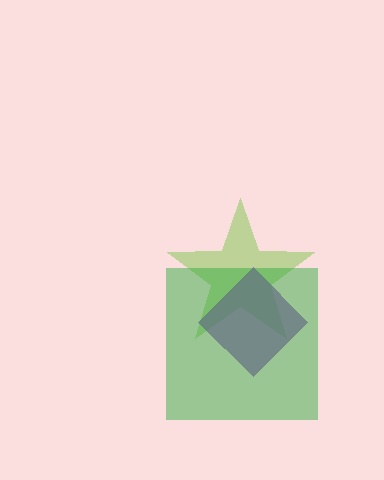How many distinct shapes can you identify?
There are 3 distinct shapes: a lime star, a purple diamond, a green square.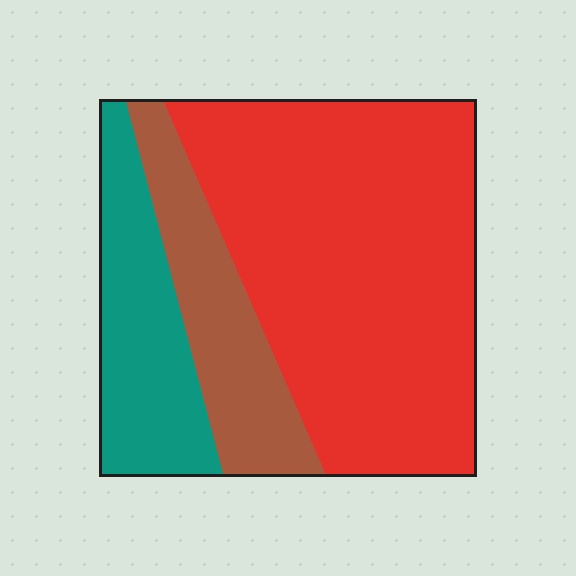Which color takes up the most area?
Red, at roughly 60%.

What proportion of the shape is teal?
Teal takes up about one fifth (1/5) of the shape.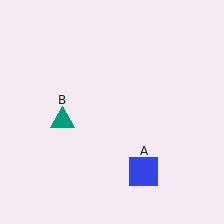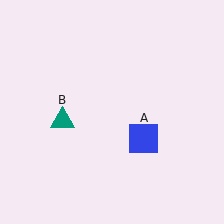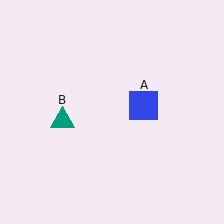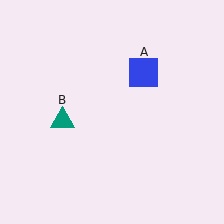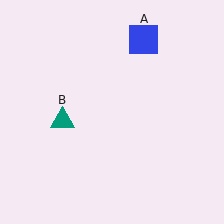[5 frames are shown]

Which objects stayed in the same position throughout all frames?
Teal triangle (object B) remained stationary.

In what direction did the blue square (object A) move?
The blue square (object A) moved up.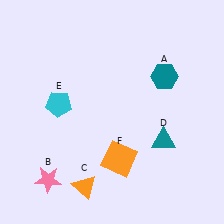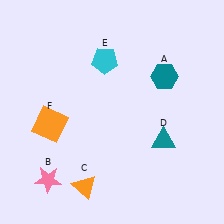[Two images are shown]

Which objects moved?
The objects that moved are: the cyan pentagon (E), the orange square (F).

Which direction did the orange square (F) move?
The orange square (F) moved left.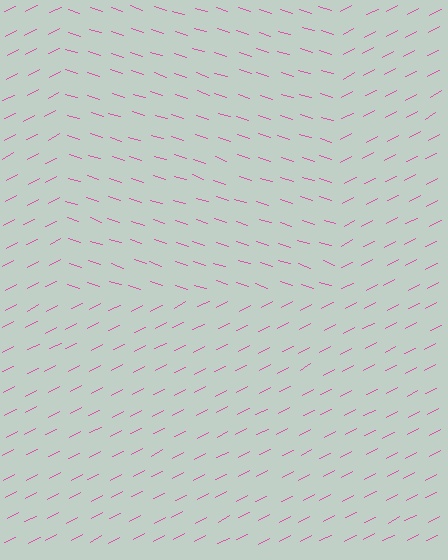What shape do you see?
I see a rectangle.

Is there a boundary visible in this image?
Yes, there is a texture boundary formed by a change in line orientation.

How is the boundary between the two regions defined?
The boundary is defined purely by a change in line orientation (approximately 45 degrees difference). All lines are the same color and thickness.